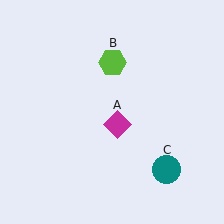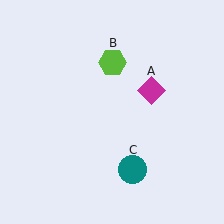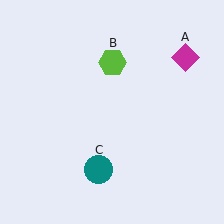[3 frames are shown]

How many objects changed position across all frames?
2 objects changed position: magenta diamond (object A), teal circle (object C).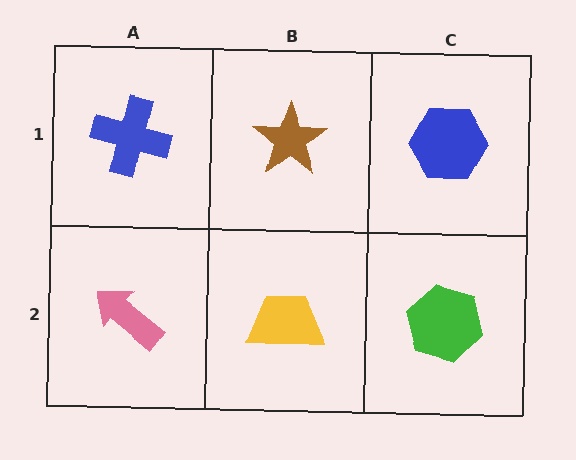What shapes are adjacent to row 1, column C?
A green hexagon (row 2, column C), a brown star (row 1, column B).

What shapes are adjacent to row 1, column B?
A yellow trapezoid (row 2, column B), a blue cross (row 1, column A), a blue hexagon (row 1, column C).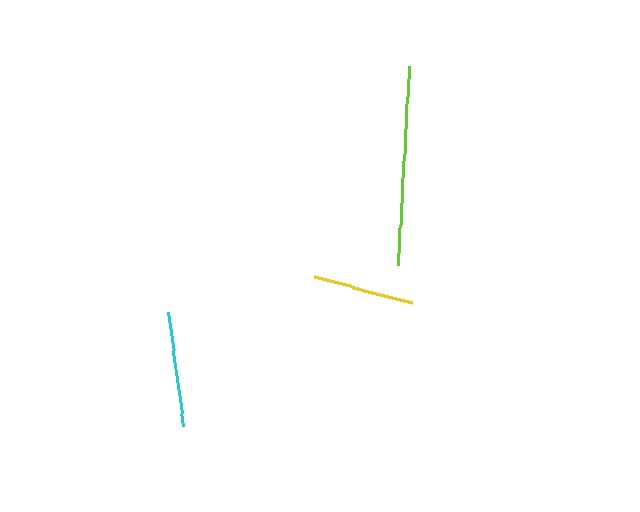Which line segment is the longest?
The lime line is the longest at approximately 199 pixels.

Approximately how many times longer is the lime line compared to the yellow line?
The lime line is approximately 1.9 times the length of the yellow line.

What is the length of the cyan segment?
The cyan segment is approximately 116 pixels long.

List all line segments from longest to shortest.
From longest to shortest: lime, cyan, yellow.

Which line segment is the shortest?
The yellow line is the shortest at approximately 102 pixels.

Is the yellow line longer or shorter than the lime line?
The lime line is longer than the yellow line.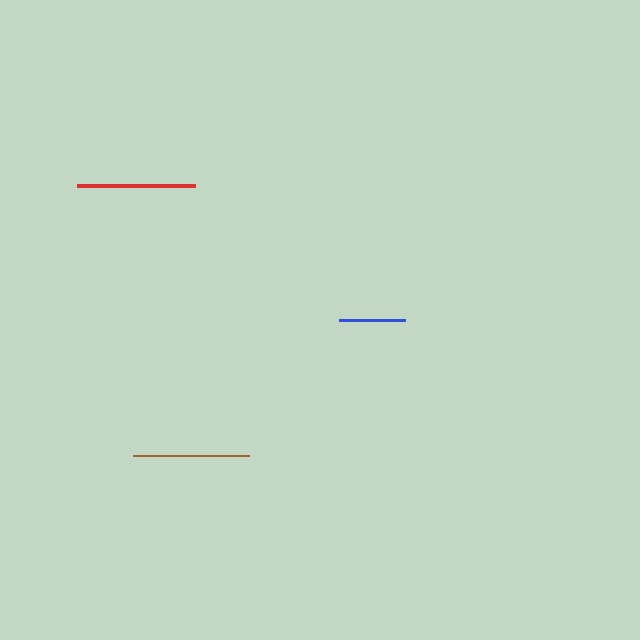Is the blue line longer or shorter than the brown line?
The brown line is longer than the blue line.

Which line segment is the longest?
The red line is the longest at approximately 118 pixels.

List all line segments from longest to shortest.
From longest to shortest: red, brown, blue.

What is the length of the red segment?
The red segment is approximately 118 pixels long.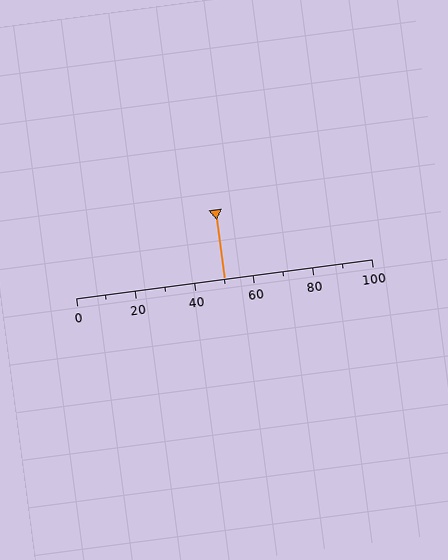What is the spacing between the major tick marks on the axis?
The major ticks are spaced 20 apart.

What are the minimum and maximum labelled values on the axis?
The axis runs from 0 to 100.